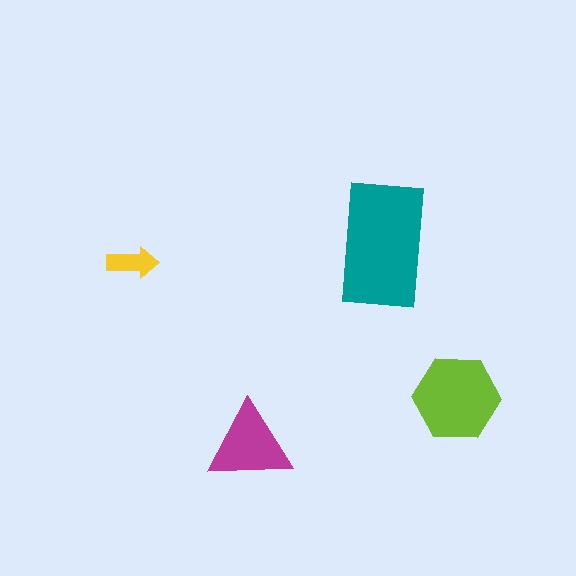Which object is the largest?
The teal rectangle.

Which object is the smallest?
The yellow arrow.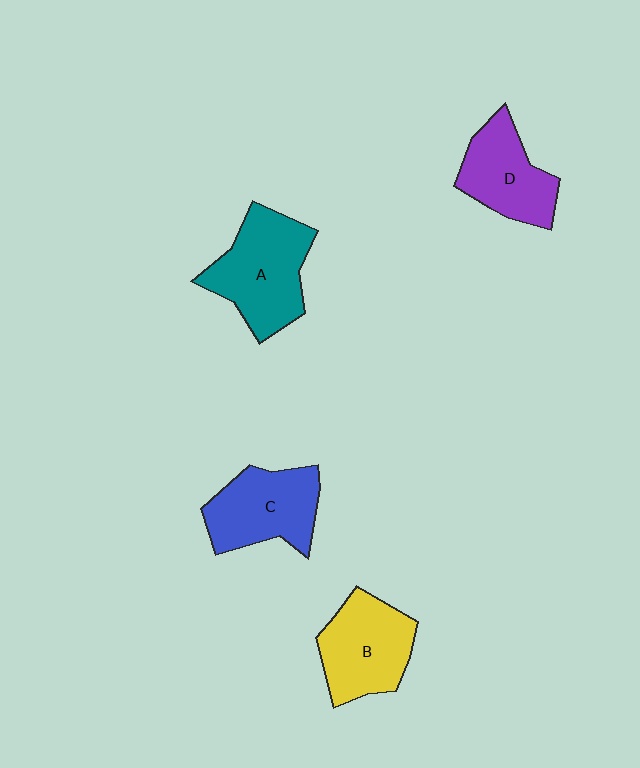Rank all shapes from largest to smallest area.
From largest to smallest: A (teal), B (yellow), C (blue), D (purple).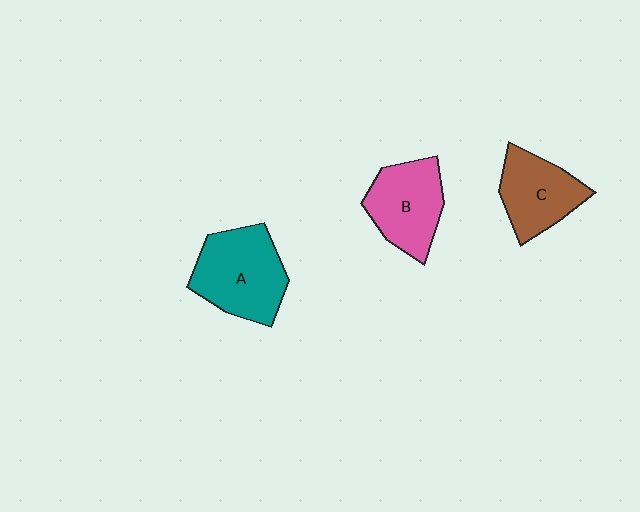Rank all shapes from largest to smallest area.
From largest to smallest: A (teal), B (pink), C (brown).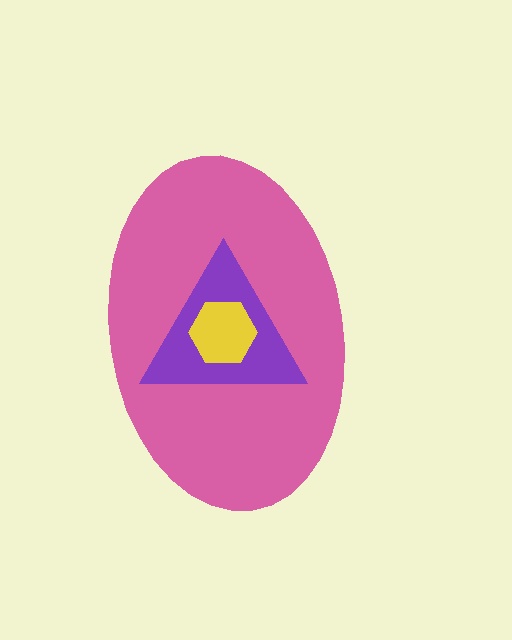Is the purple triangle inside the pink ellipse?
Yes.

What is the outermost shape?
The pink ellipse.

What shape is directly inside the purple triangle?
The yellow hexagon.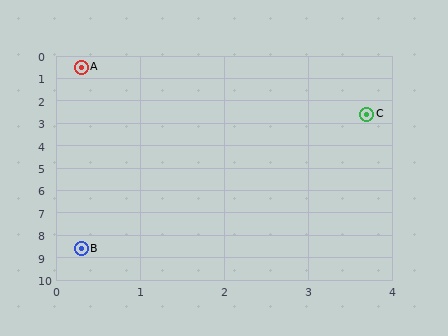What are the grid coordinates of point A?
Point A is at approximately (0.3, 0.5).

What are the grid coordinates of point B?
Point B is at approximately (0.3, 8.6).